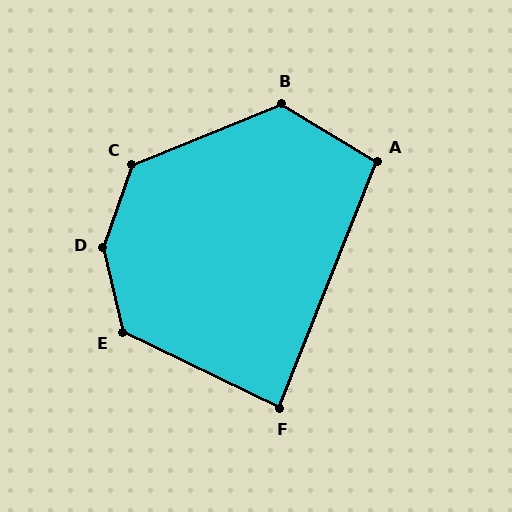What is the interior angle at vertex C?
Approximately 132 degrees (obtuse).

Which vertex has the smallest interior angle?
F, at approximately 86 degrees.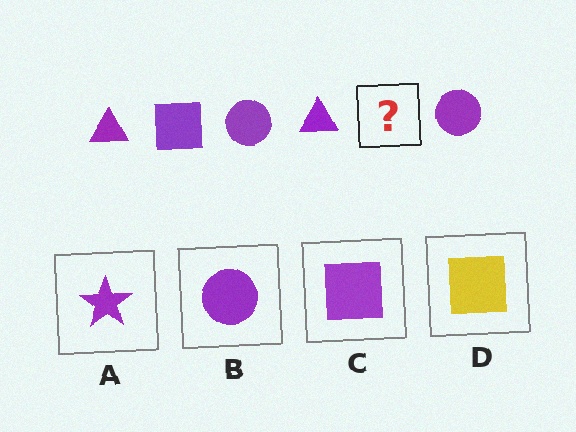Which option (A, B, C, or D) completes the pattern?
C.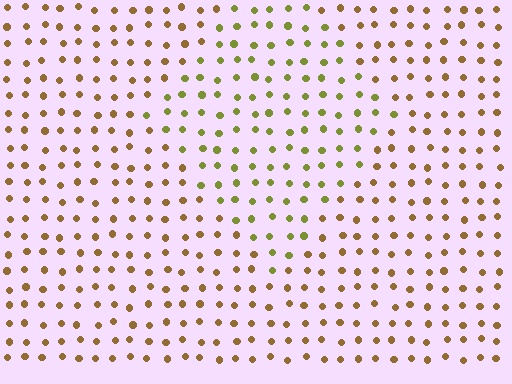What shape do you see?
I see a diamond.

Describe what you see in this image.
The image is filled with small brown elements in a uniform arrangement. A diamond-shaped region is visible where the elements are tinted to a slightly different hue, forming a subtle color boundary.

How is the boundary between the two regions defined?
The boundary is defined purely by a slight shift in hue (about 38 degrees). Spacing, size, and orientation are identical on both sides.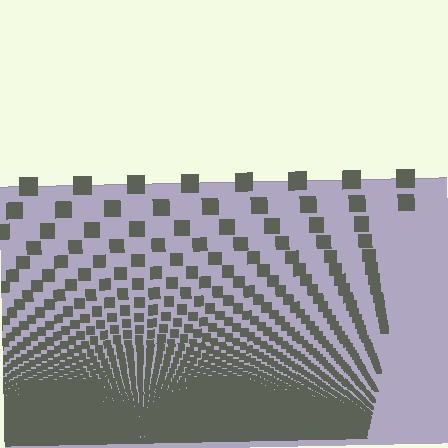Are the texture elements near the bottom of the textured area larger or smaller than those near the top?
Smaller. The gradient is inverted — elements near the bottom are smaller and denser.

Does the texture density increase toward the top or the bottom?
Density increases toward the bottom.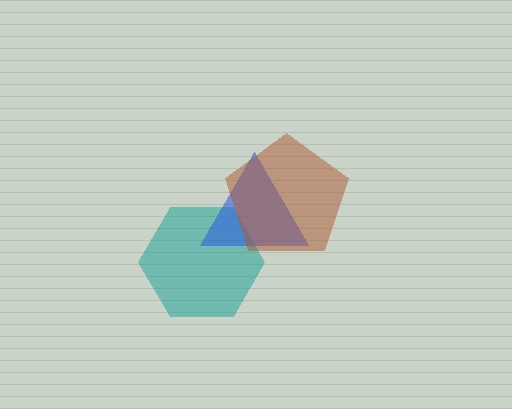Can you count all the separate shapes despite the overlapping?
Yes, there are 3 separate shapes.